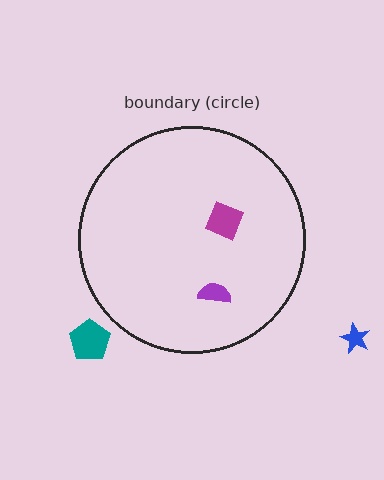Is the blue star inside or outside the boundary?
Outside.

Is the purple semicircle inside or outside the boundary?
Inside.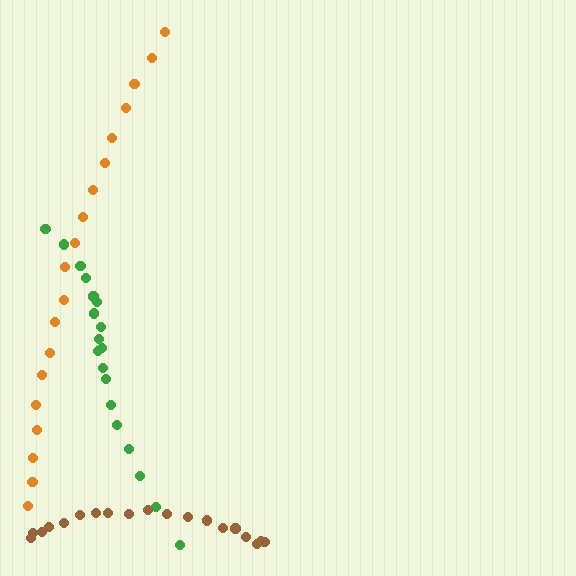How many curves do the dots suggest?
There are 3 distinct paths.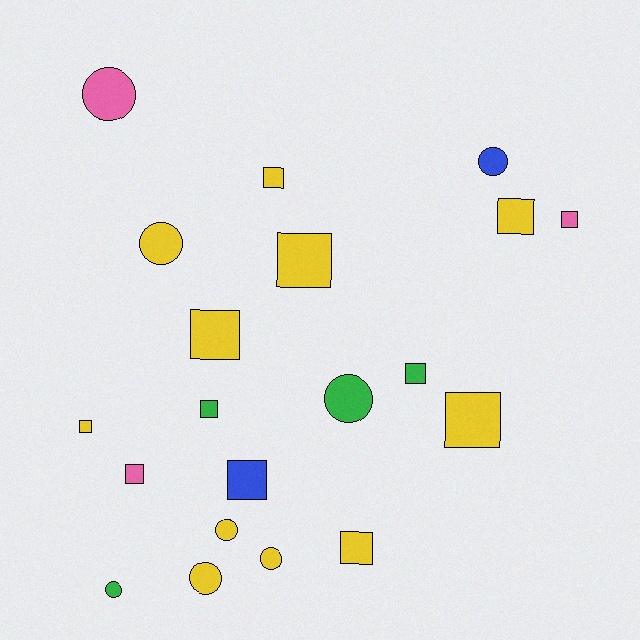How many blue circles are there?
There is 1 blue circle.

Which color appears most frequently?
Yellow, with 11 objects.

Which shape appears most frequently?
Square, with 12 objects.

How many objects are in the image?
There are 20 objects.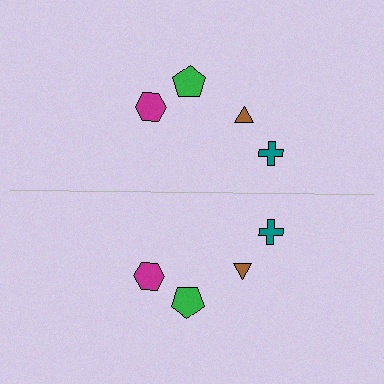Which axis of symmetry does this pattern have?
The pattern has a horizontal axis of symmetry running through the center of the image.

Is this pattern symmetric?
Yes, this pattern has bilateral (reflection) symmetry.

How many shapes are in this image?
There are 8 shapes in this image.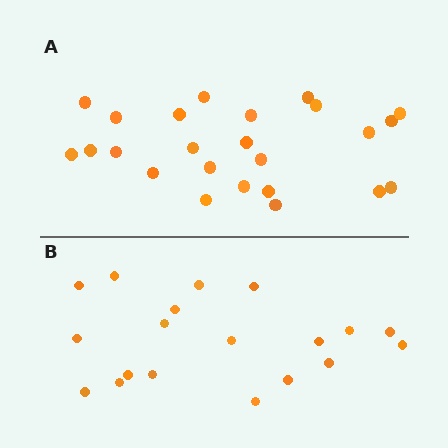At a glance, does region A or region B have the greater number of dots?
Region A (the top region) has more dots.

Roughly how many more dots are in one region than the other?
Region A has about 5 more dots than region B.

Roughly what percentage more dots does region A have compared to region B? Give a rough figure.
About 25% more.